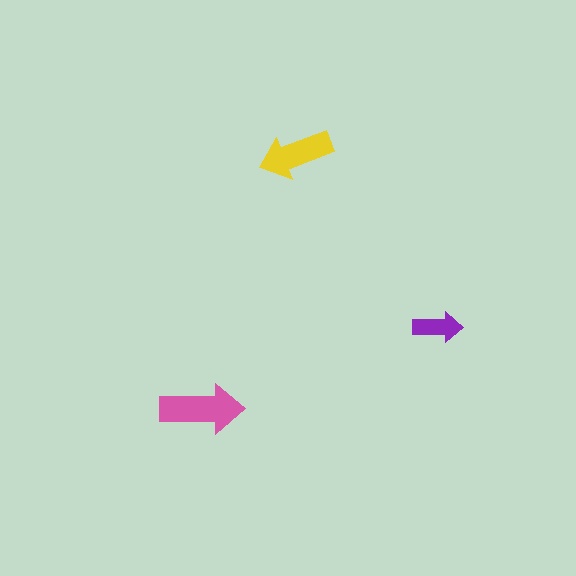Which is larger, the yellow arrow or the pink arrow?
The pink one.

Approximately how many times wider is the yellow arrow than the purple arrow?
About 1.5 times wider.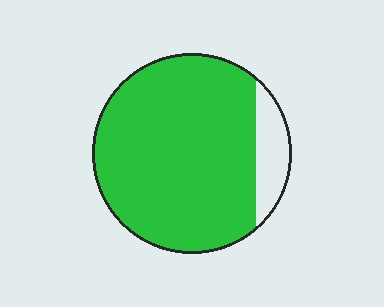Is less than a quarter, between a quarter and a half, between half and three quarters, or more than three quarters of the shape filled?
More than three quarters.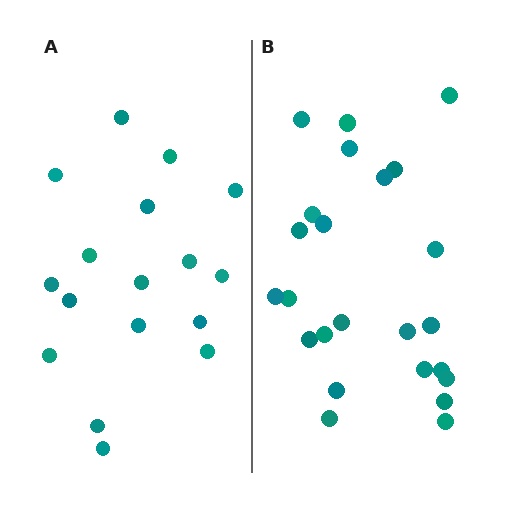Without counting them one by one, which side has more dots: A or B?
Region B (the right region) has more dots.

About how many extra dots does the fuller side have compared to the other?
Region B has roughly 8 or so more dots than region A.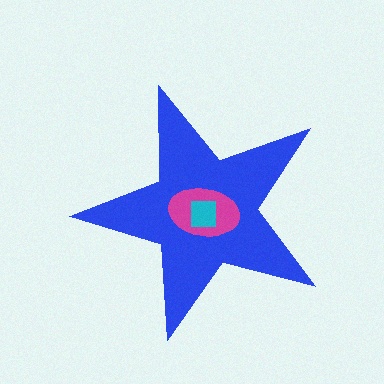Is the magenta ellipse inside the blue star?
Yes.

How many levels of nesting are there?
3.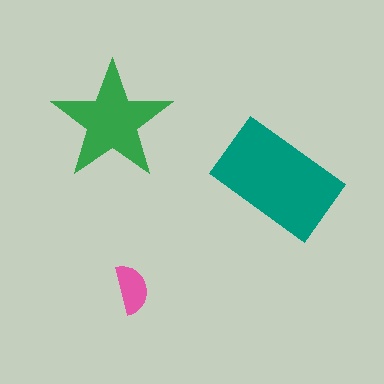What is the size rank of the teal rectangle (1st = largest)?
1st.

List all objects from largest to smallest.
The teal rectangle, the green star, the pink semicircle.